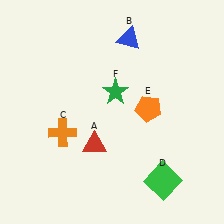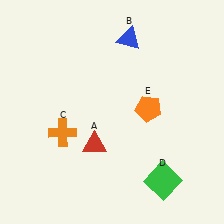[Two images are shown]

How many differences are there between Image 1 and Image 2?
There is 1 difference between the two images.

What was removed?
The green star (F) was removed in Image 2.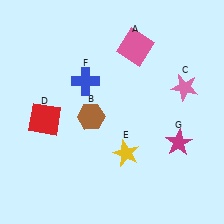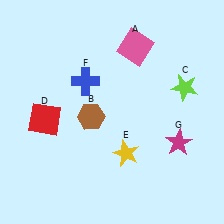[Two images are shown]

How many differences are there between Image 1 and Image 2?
There is 1 difference between the two images.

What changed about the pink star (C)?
In Image 1, C is pink. In Image 2, it changed to lime.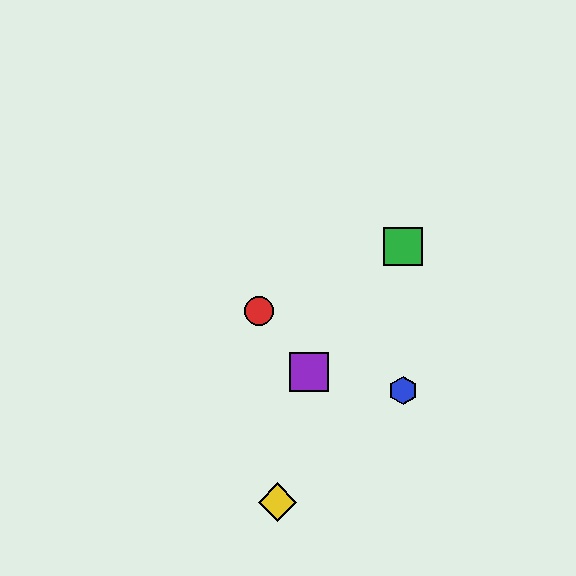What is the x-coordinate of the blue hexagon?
The blue hexagon is at x≈403.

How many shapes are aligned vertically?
2 shapes (the blue hexagon, the green square) are aligned vertically.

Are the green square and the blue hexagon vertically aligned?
Yes, both are at x≈403.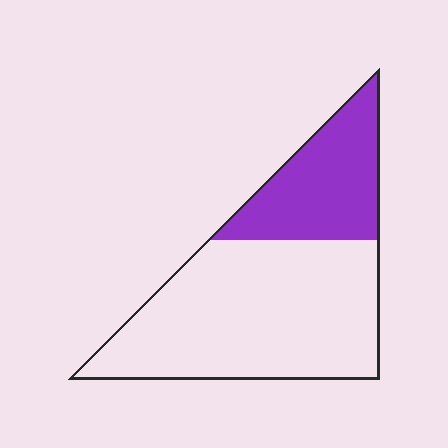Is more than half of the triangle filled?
No.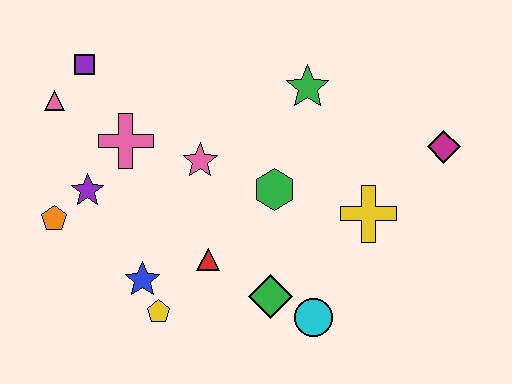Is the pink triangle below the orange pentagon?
No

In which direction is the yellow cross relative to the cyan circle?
The yellow cross is above the cyan circle.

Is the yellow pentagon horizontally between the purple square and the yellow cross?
Yes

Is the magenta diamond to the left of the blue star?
No